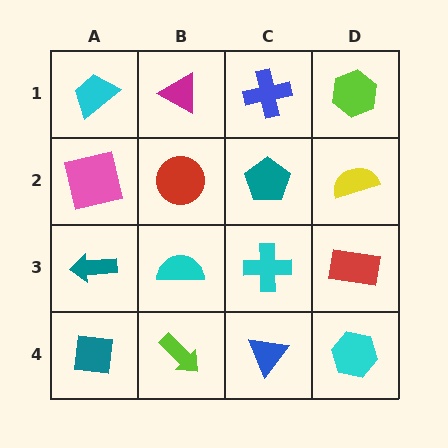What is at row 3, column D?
A red rectangle.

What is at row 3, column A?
A teal arrow.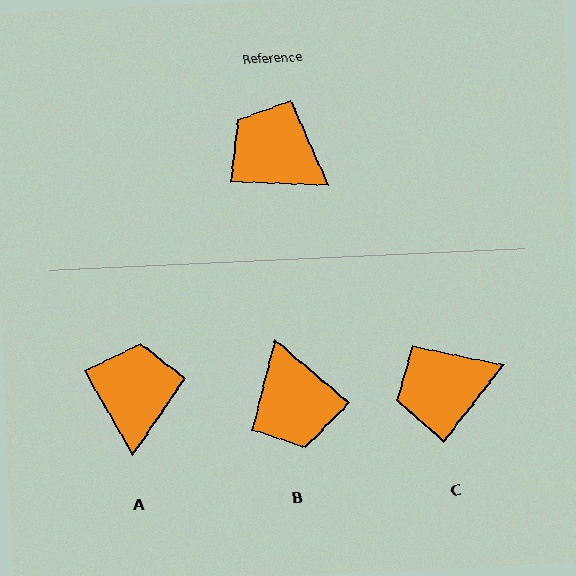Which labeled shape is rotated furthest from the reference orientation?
B, about 142 degrees away.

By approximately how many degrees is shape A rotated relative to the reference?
Approximately 58 degrees clockwise.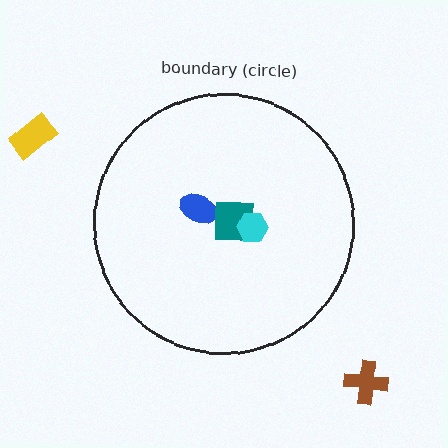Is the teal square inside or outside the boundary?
Inside.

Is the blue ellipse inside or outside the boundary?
Inside.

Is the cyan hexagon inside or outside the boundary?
Inside.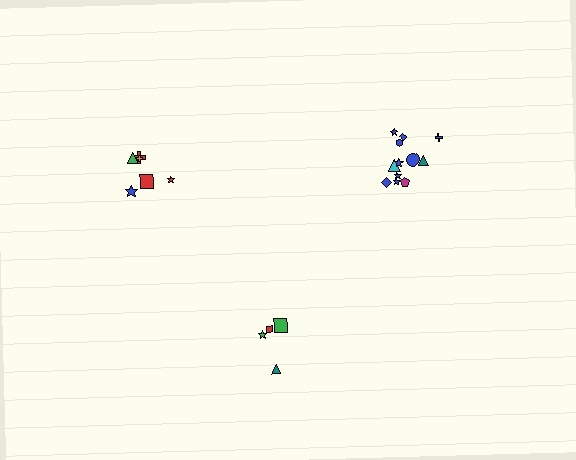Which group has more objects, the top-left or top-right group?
The top-right group.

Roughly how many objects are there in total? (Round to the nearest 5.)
Roughly 20 objects in total.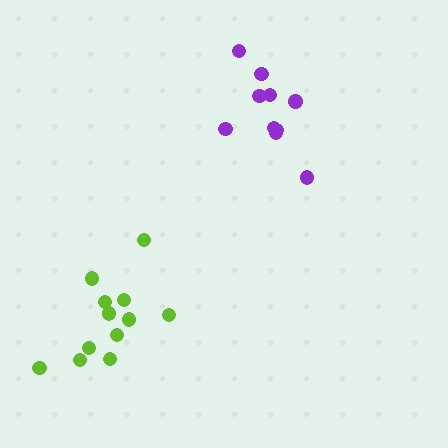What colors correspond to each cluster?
The clusters are colored: lime, purple.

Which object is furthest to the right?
The purple cluster is rightmost.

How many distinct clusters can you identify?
There are 2 distinct clusters.